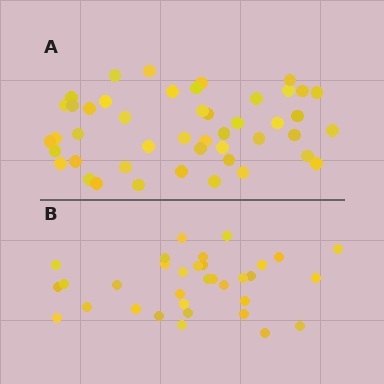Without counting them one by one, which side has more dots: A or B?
Region A (the top region) has more dots.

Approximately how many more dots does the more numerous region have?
Region A has approximately 15 more dots than region B.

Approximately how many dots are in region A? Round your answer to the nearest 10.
About 50 dots. (The exact count is 46, which rounds to 50.)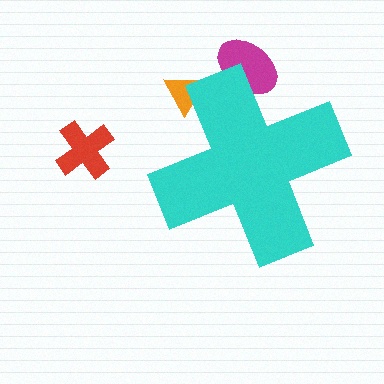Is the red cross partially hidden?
No, the red cross is fully visible.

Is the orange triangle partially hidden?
Yes, the orange triangle is partially hidden behind the cyan cross.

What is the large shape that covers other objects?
A cyan cross.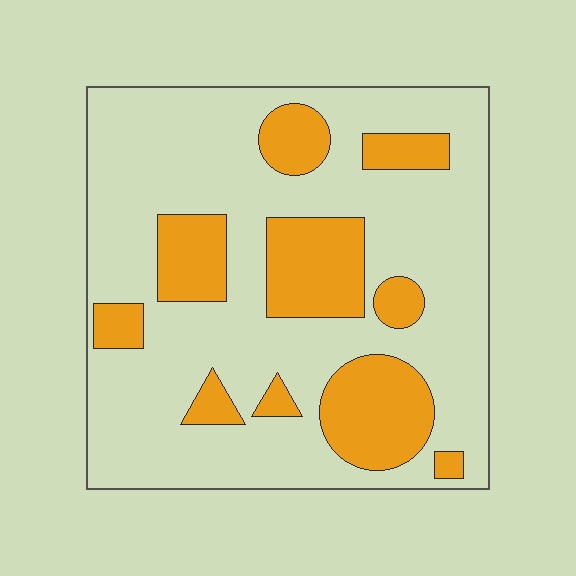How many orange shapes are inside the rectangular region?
10.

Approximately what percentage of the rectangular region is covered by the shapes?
Approximately 25%.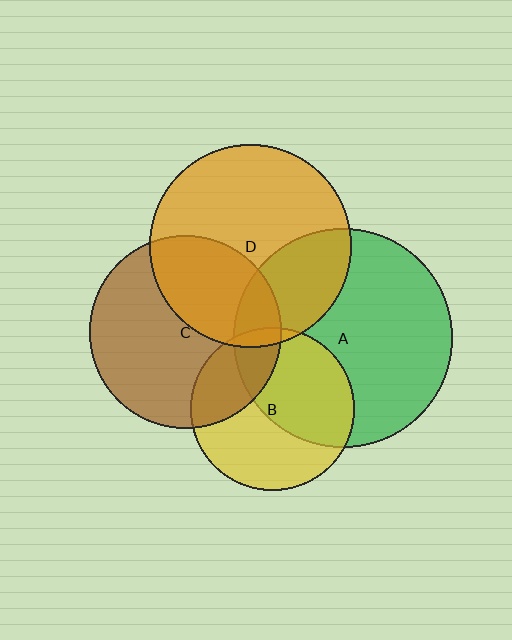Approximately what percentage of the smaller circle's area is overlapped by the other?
Approximately 15%.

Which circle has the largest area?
Circle A (green).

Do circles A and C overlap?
Yes.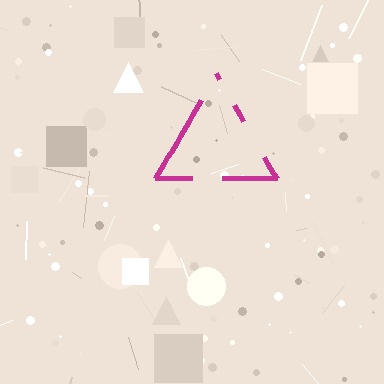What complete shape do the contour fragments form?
The contour fragments form a triangle.